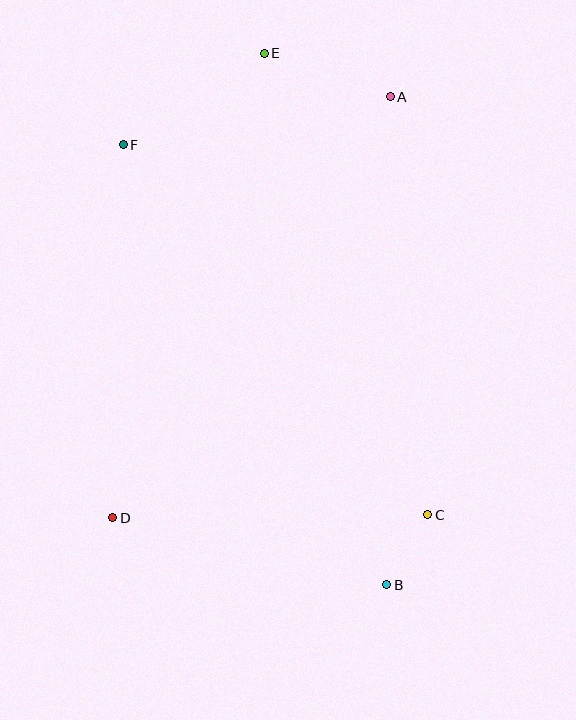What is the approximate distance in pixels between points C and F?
The distance between C and F is approximately 479 pixels.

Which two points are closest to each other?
Points B and C are closest to each other.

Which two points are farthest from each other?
Points B and E are farthest from each other.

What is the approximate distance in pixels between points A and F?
The distance between A and F is approximately 271 pixels.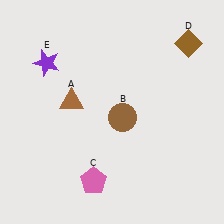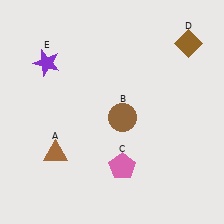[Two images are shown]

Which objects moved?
The objects that moved are: the brown triangle (A), the pink pentagon (C).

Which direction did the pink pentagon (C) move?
The pink pentagon (C) moved right.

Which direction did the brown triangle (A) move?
The brown triangle (A) moved down.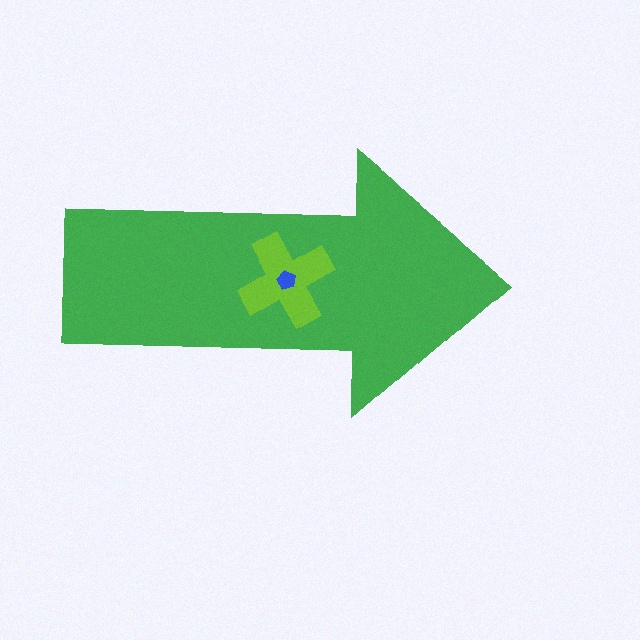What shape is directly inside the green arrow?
The lime cross.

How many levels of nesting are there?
3.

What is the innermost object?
The blue pentagon.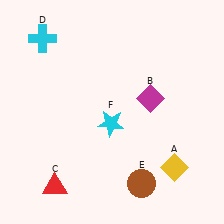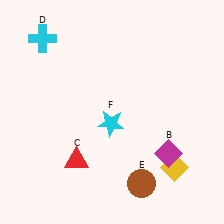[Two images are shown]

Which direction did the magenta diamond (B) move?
The magenta diamond (B) moved down.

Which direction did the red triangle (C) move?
The red triangle (C) moved up.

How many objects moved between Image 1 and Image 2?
2 objects moved between the two images.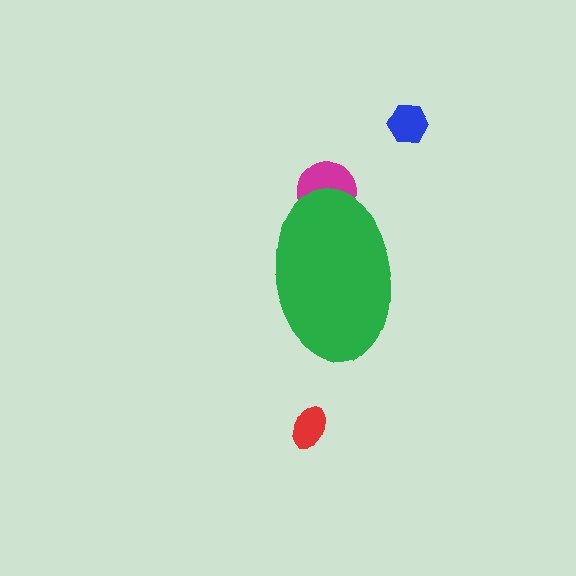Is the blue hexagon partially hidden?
No, the blue hexagon is fully visible.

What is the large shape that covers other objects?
A green ellipse.